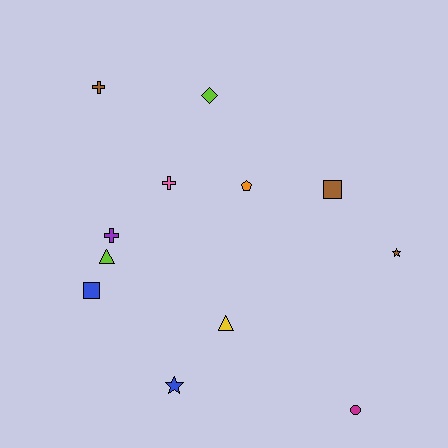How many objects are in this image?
There are 12 objects.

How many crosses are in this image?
There are 3 crosses.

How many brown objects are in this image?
There are 3 brown objects.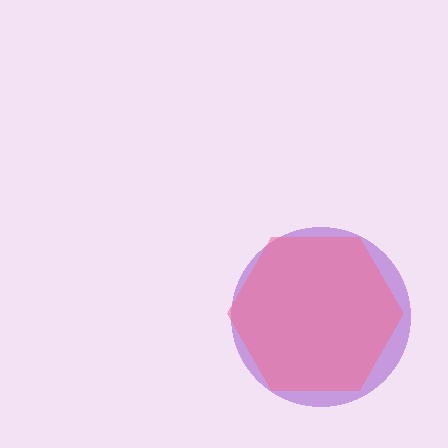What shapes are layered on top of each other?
The layered shapes are: a purple circle, a pink hexagon.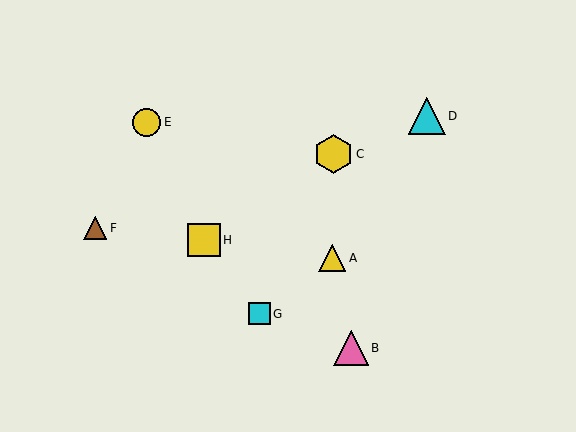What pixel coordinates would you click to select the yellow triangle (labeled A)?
Click at (332, 258) to select the yellow triangle A.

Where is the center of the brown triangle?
The center of the brown triangle is at (95, 228).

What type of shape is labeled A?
Shape A is a yellow triangle.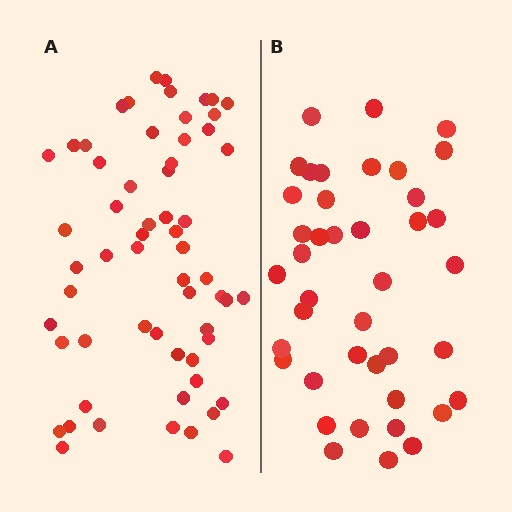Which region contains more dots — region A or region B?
Region A (the left region) has more dots.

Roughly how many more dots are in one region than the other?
Region A has approximately 20 more dots than region B.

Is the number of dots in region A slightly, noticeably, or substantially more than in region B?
Region A has substantially more. The ratio is roughly 1.5 to 1.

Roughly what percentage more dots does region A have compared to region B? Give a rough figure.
About 45% more.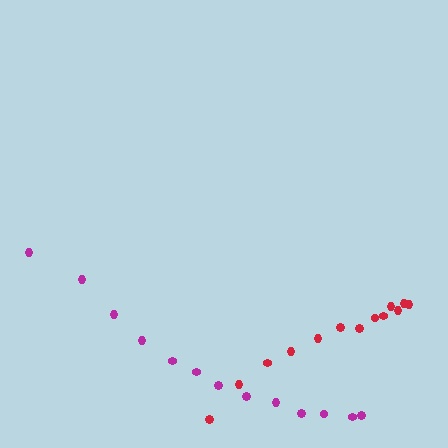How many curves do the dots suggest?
There are 2 distinct paths.